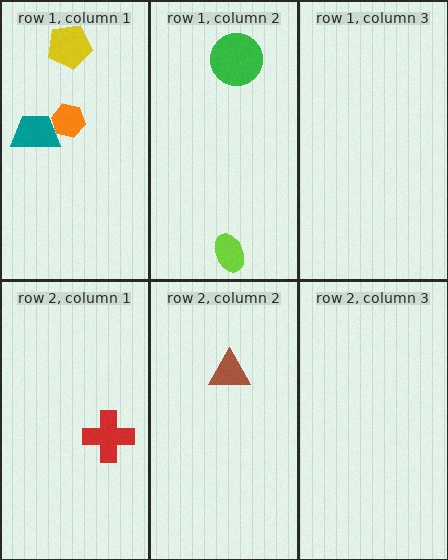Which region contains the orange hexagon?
The row 1, column 1 region.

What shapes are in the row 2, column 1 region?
The red cross.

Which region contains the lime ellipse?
The row 1, column 2 region.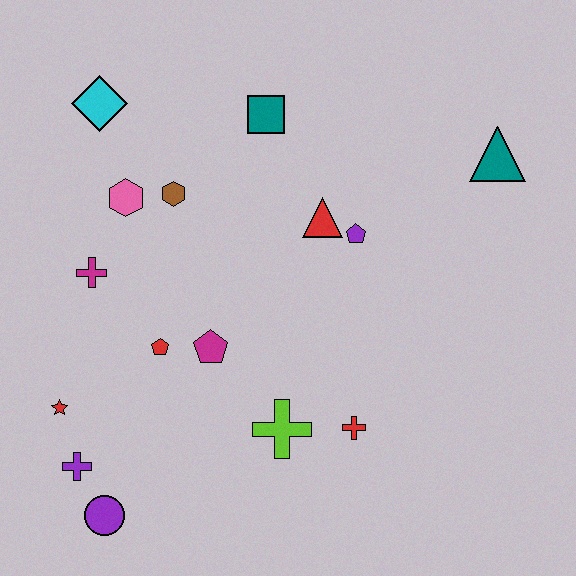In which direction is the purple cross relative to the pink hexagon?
The purple cross is below the pink hexagon.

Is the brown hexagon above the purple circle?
Yes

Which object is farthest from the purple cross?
The teal triangle is farthest from the purple cross.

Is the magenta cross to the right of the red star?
Yes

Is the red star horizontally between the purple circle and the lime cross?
No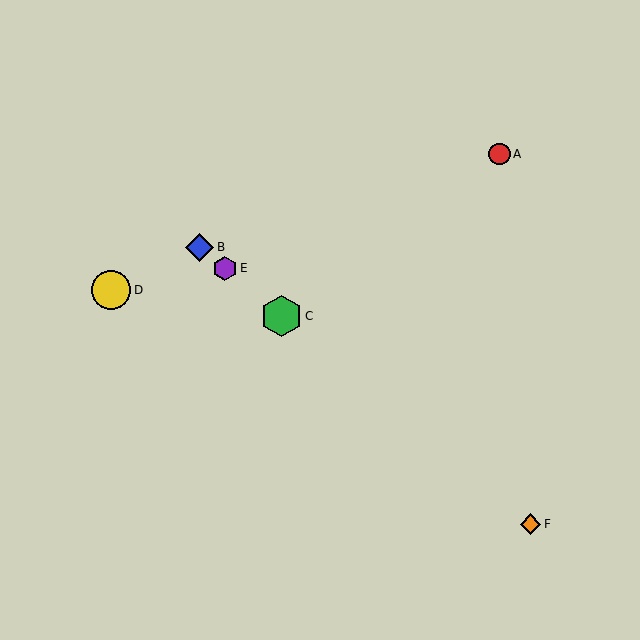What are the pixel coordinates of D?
Object D is at (111, 290).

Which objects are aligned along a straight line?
Objects B, C, E, F are aligned along a straight line.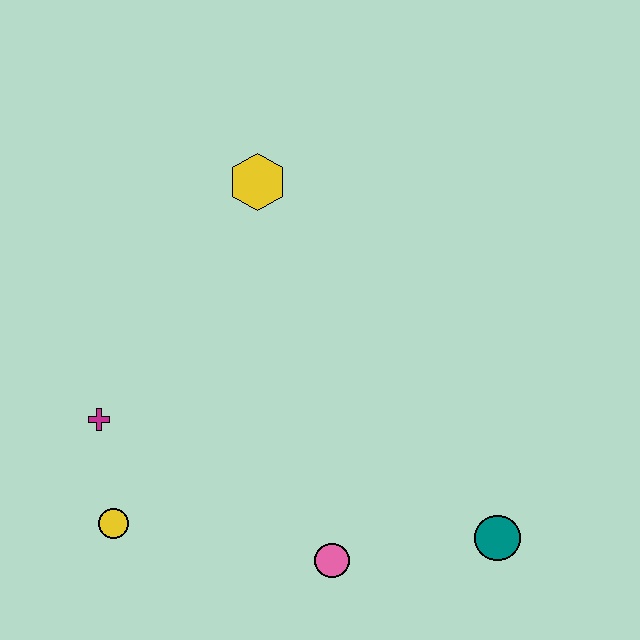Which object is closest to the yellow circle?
The magenta cross is closest to the yellow circle.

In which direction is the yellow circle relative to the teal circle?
The yellow circle is to the left of the teal circle.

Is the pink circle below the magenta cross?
Yes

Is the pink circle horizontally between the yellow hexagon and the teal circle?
Yes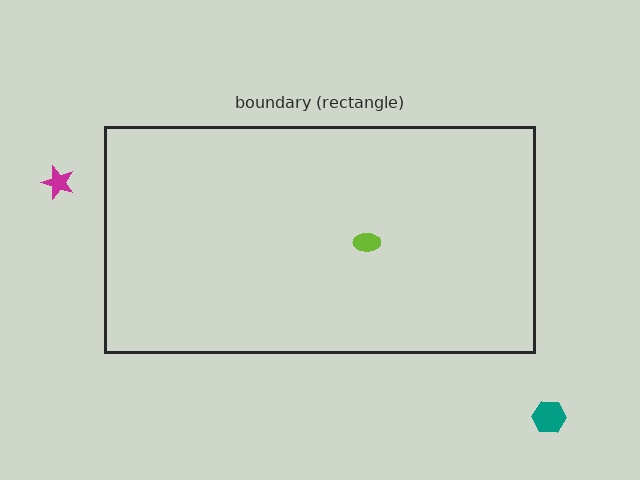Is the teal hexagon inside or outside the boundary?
Outside.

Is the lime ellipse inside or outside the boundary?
Inside.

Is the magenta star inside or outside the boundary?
Outside.